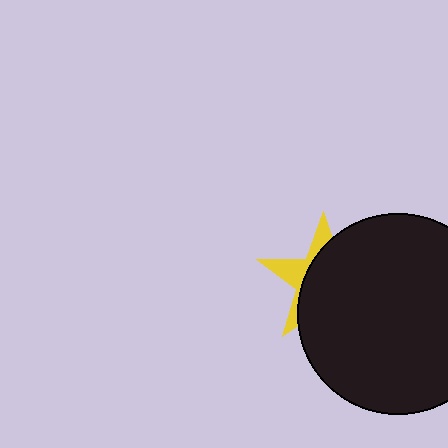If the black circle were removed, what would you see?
You would see the complete yellow star.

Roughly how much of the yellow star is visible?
A small part of it is visible (roughly 30%).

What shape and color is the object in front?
The object in front is a black circle.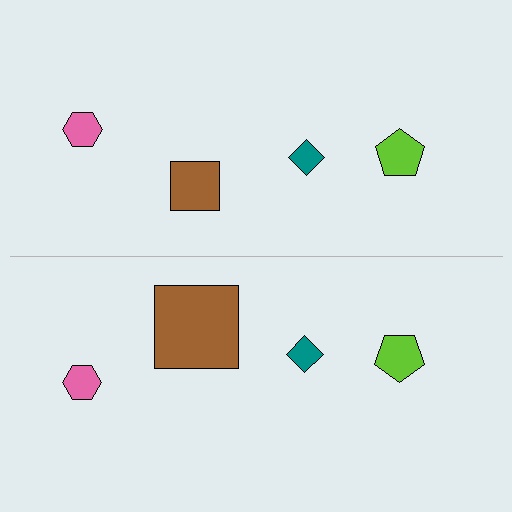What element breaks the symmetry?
The brown square on the bottom side has a different size than its mirror counterpart.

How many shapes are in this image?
There are 8 shapes in this image.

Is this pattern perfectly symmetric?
No, the pattern is not perfectly symmetric. The brown square on the bottom side has a different size than its mirror counterpart.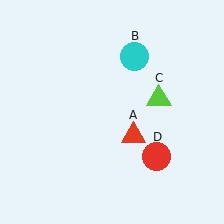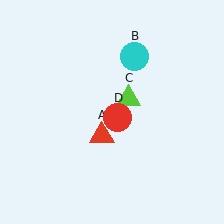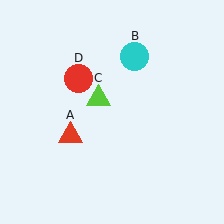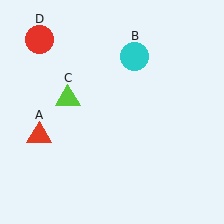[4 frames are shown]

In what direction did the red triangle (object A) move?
The red triangle (object A) moved left.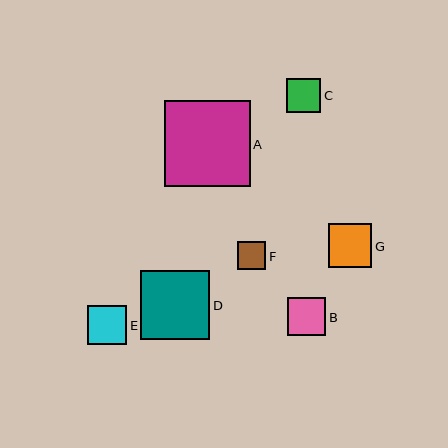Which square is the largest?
Square A is the largest with a size of approximately 86 pixels.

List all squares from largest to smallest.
From largest to smallest: A, D, G, E, B, C, F.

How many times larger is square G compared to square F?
Square G is approximately 1.6 times the size of square F.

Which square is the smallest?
Square F is the smallest with a size of approximately 28 pixels.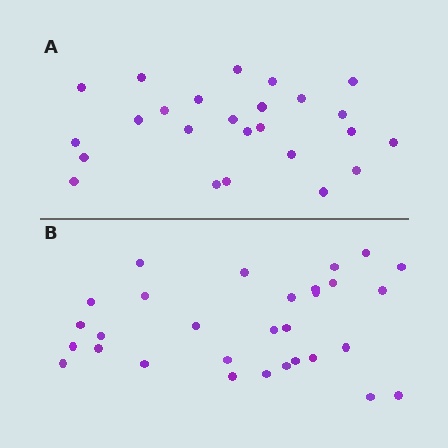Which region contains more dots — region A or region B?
Region B (the bottom region) has more dots.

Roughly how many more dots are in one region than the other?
Region B has about 5 more dots than region A.